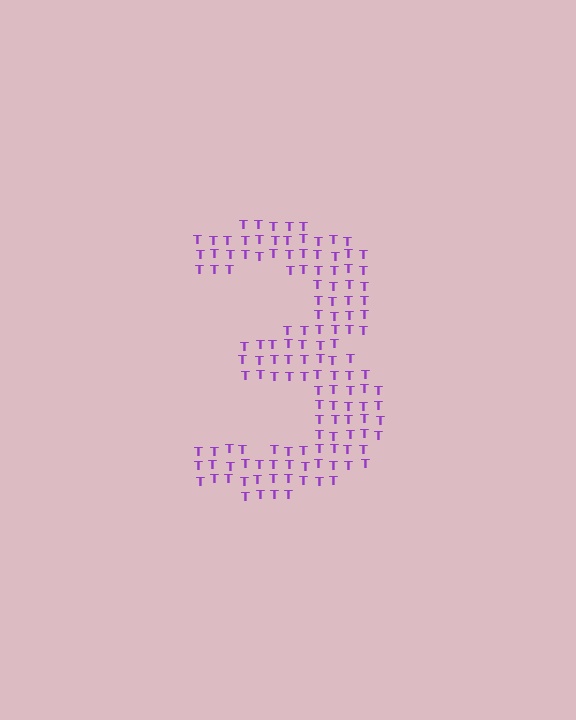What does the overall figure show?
The overall figure shows the digit 3.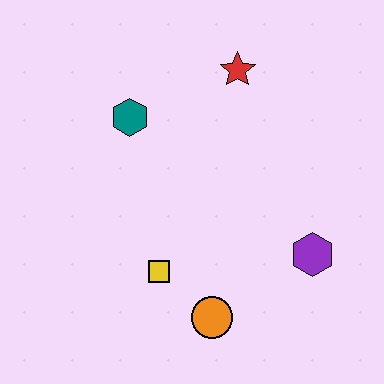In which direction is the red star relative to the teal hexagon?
The red star is to the right of the teal hexagon.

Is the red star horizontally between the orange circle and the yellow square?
No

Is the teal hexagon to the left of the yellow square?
Yes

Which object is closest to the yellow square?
The orange circle is closest to the yellow square.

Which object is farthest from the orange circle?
The red star is farthest from the orange circle.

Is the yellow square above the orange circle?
Yes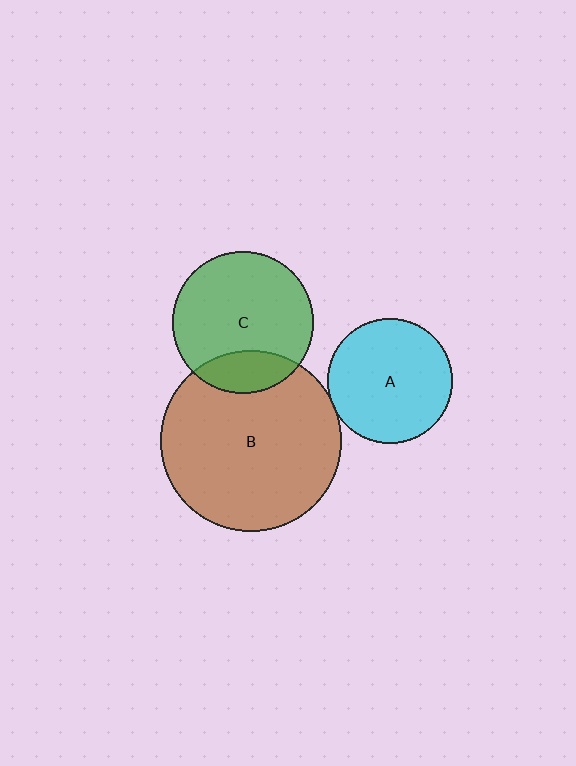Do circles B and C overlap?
Yes.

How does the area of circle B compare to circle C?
Approximately 1.6 times.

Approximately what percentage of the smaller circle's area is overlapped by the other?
Approximately 20%.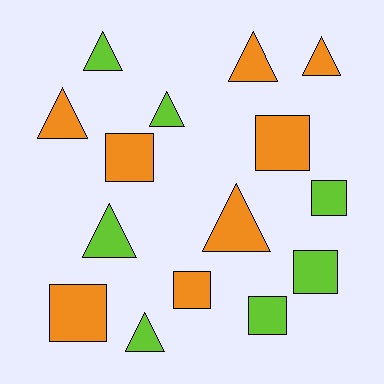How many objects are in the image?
There are 15 objects.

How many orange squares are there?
There are 4 orange squares.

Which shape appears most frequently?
Triangle, with 8 objects.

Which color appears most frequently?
Orange, with 8 objects.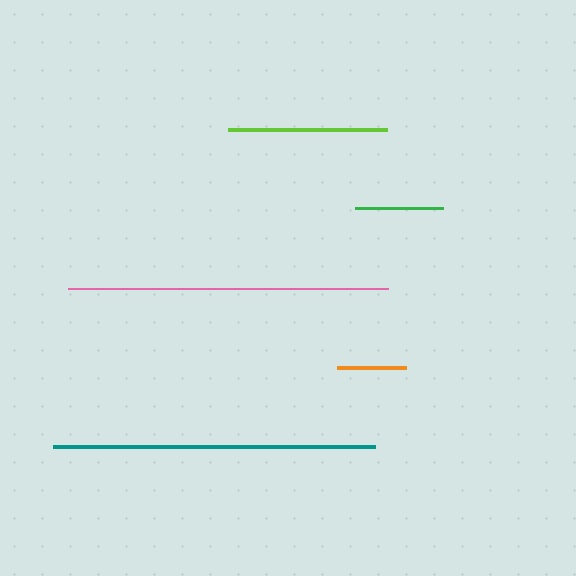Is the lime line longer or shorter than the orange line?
The lime line is longer than the orange line.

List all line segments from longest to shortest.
From longest to shortest: teal, pink, lime, green, orange.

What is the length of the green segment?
The green segment is approximately 88 pixels long.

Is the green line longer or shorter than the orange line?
The green line is longer than the orange line.